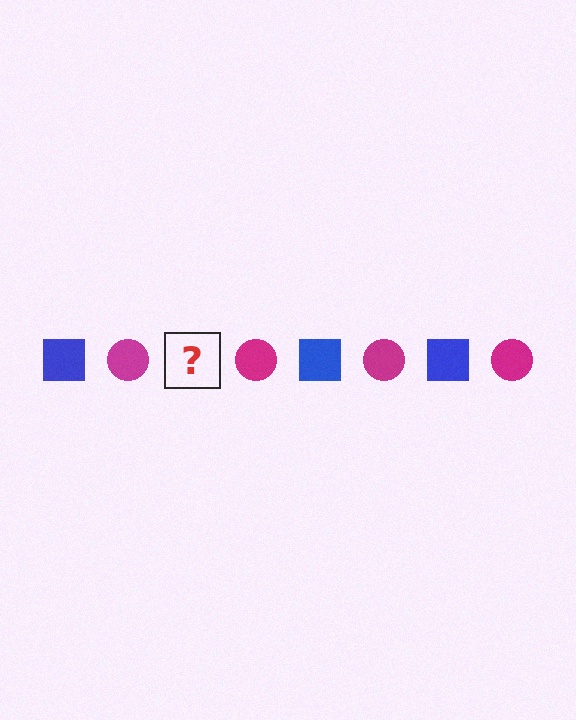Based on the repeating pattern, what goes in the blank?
The blank should be a blue square.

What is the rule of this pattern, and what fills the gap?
The rule is that the pattern alternates between blue square and magenta circle. The gap should be filled with a blue square.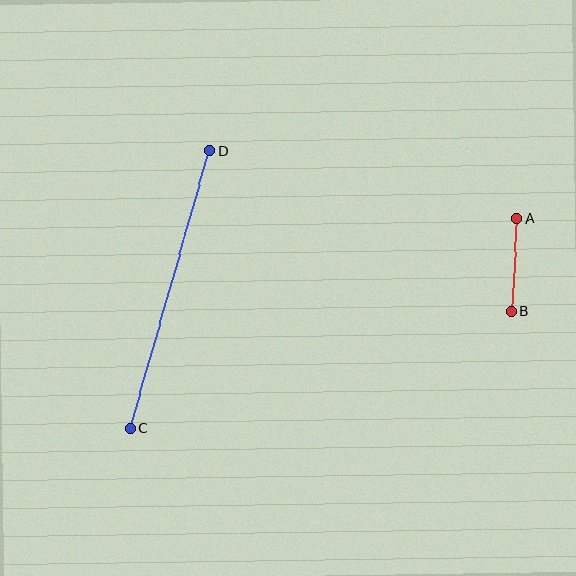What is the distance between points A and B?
The distance is approximately 93 pixels.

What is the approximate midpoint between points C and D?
The midpoint is at approximately (170, 290) pixels.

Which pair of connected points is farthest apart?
Points C and D are farthest apart.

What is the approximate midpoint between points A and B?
The midpoint is at approximately (514, 265) pixels.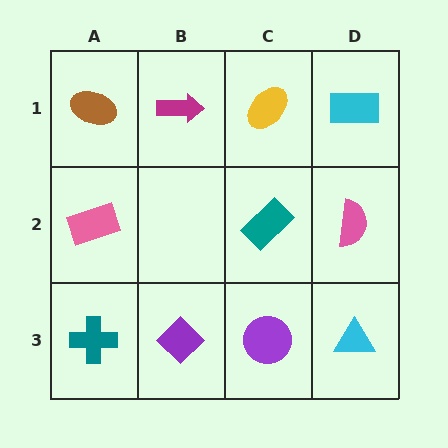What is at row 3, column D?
A cyan triangle.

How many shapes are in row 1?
4 shapes.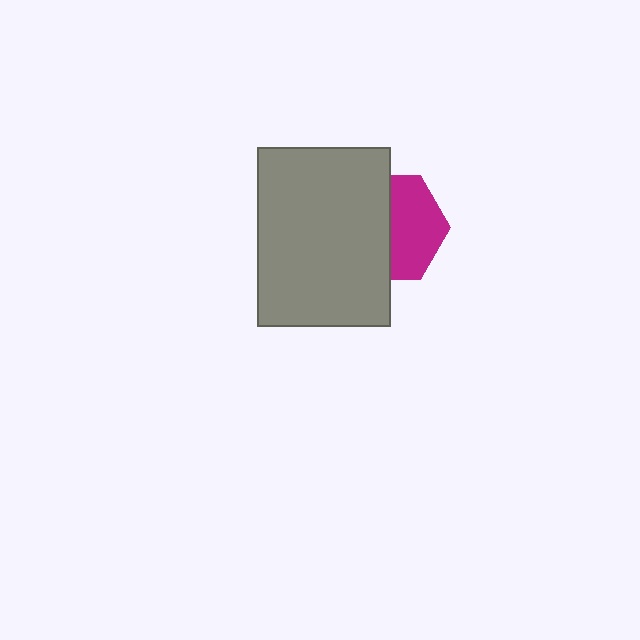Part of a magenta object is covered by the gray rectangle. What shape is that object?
It is a hexagon.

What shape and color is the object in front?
The object in front is a gray rectangle.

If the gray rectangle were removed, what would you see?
You would see the complete magenta hexagon.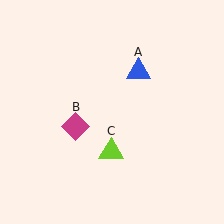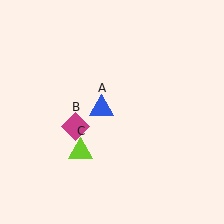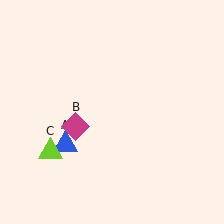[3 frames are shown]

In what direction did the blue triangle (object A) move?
The blue triangle (object A) moved down and to the left.